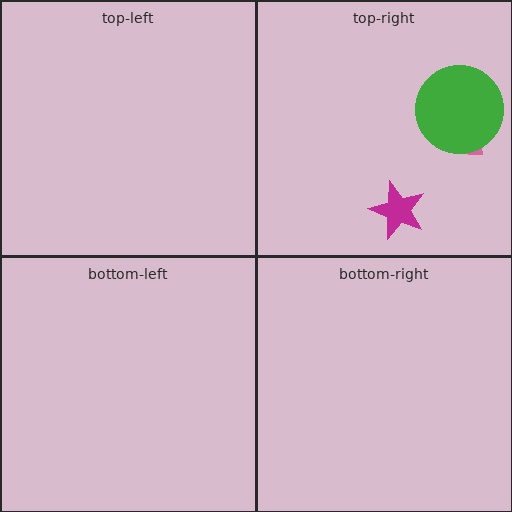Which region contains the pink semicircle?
The top-right region.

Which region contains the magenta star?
The top-right region.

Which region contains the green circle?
The top-right region.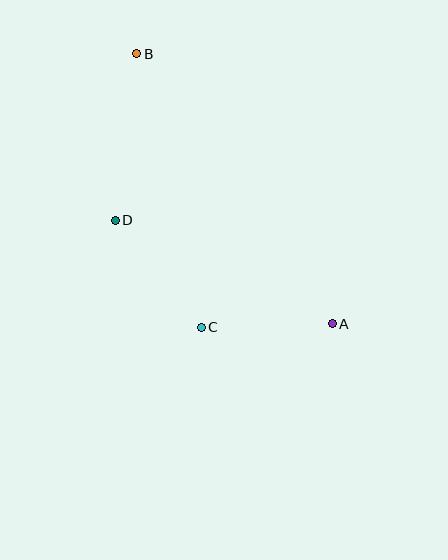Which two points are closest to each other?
Points A and C are closest to each other.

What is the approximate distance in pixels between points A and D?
The distance between A and D is approximately 240 pixels.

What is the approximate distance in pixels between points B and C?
The distance between B and C is approximately 281 pixels.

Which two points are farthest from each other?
Points A and B are farthest from each other.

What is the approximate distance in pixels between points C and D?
The distance between C and D is approximately 137 pixels.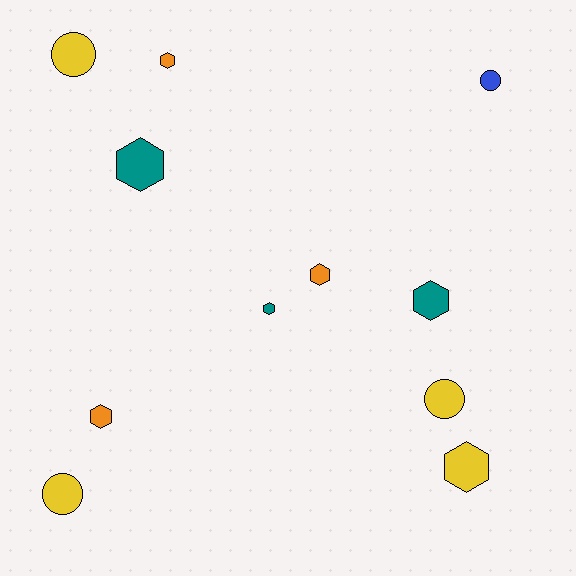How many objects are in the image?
There are 11 objects.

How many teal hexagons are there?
There are 3 teal hexagons.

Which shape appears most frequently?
Hexagon, with 7 objects.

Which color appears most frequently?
Yellow, with 4 objects.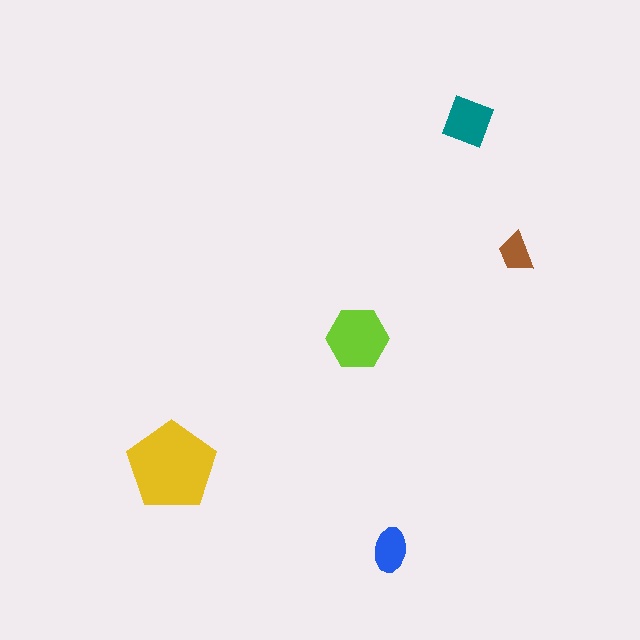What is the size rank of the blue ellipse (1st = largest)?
4th.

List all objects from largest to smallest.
The yellow pentagon, the lime hexagon, the teal diamond, the blue ellipse, the brown trapezoid.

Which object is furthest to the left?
The yellow pentagon is leftmost.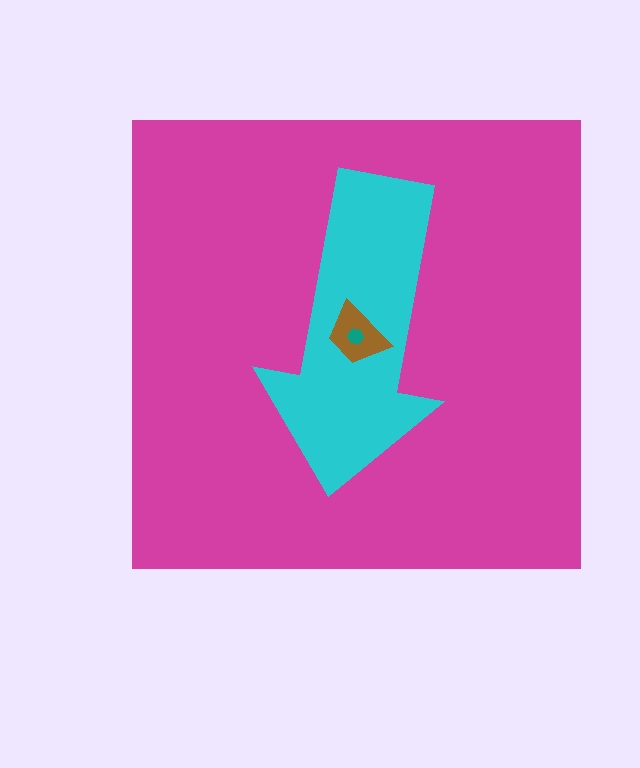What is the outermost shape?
The magenta square.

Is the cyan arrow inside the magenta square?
Yes.